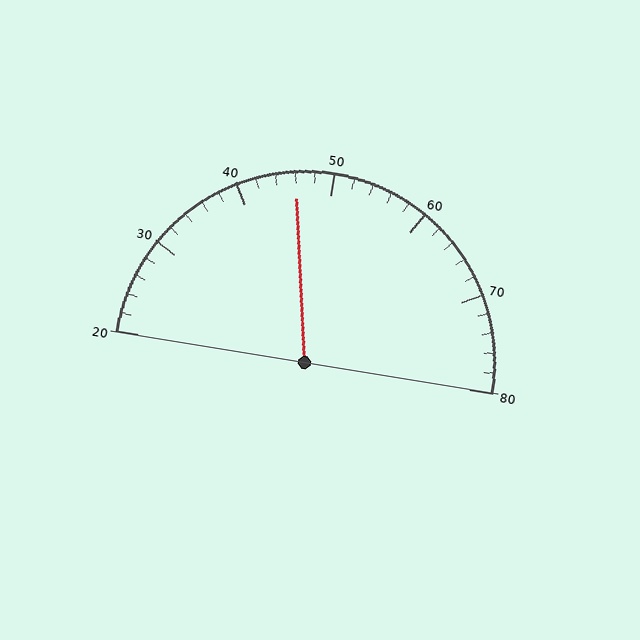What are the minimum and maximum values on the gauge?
The gauge ranges from 20 to 80.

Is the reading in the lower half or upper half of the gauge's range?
The reading is in the lower half of the range (20 to 80).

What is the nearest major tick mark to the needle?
The nearest major tick mark is 50.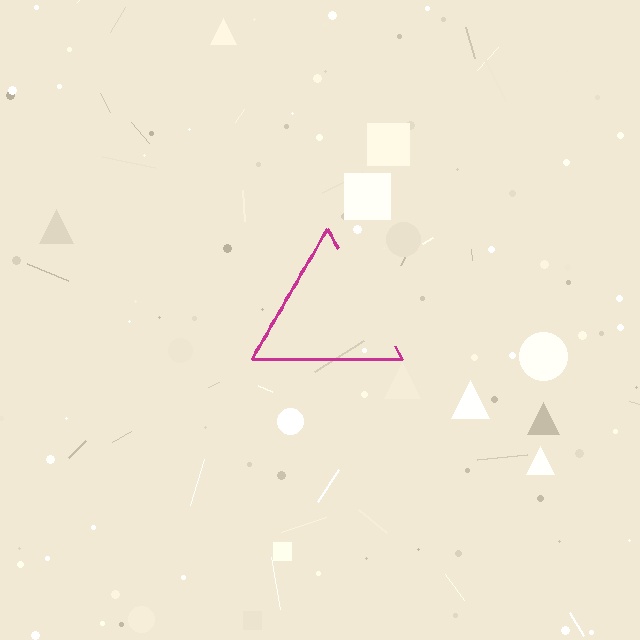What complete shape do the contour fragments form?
The contour fragments form a triangle.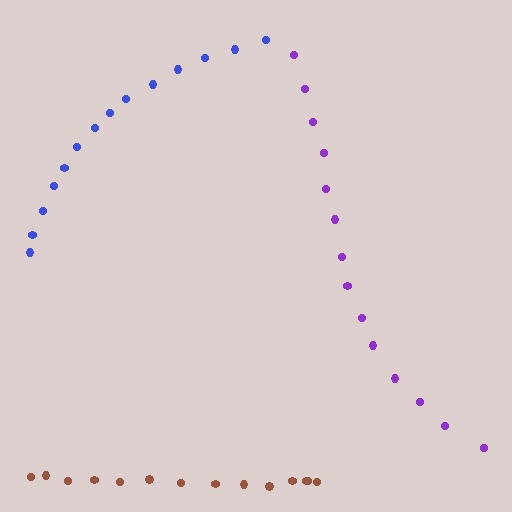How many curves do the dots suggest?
There are 3 distinct paths.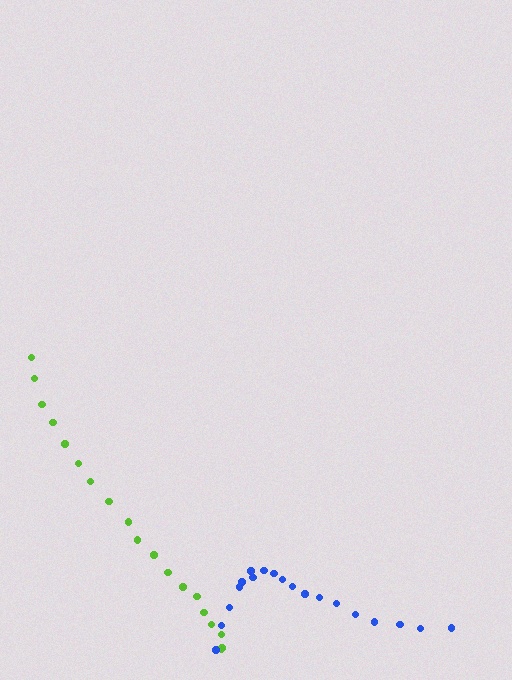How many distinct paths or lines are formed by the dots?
There are 2 distinct paths.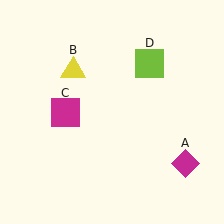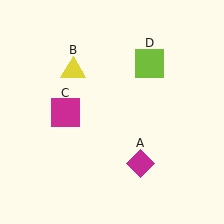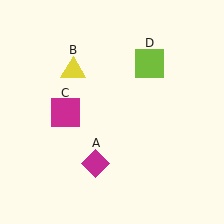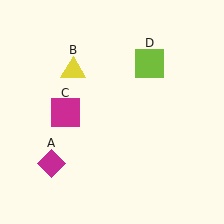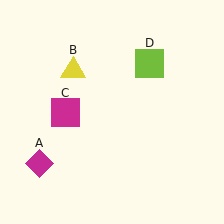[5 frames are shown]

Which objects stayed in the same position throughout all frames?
Yellow triangle (object B) and magenta square (object C) and lime square (object D) remained stationary.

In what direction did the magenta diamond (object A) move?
The magenta diamond (object A) moved left.